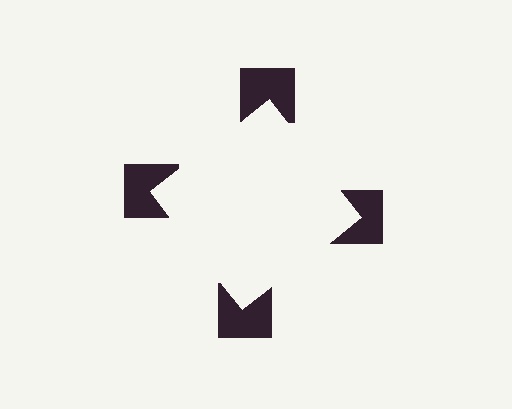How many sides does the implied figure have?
4 sides.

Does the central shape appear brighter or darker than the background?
It typically appears slightly brighter than the background, even though no actual brightness change is drawn.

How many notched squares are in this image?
There are 4 — one at each vertex of the illusory square.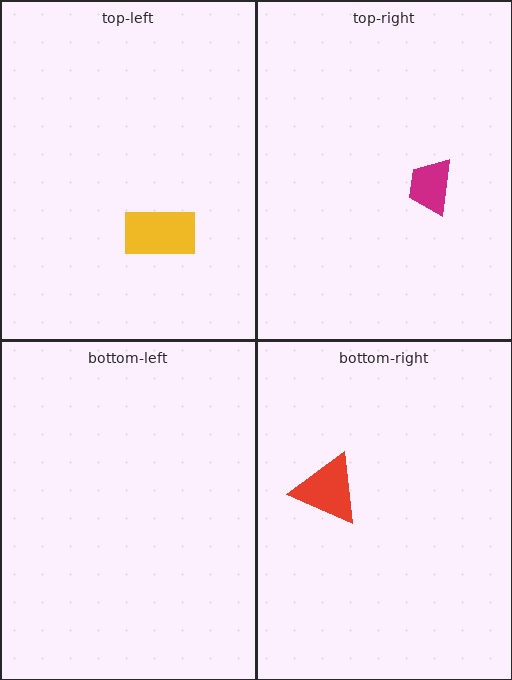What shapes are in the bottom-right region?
The red triangle.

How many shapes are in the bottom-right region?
1.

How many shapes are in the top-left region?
1.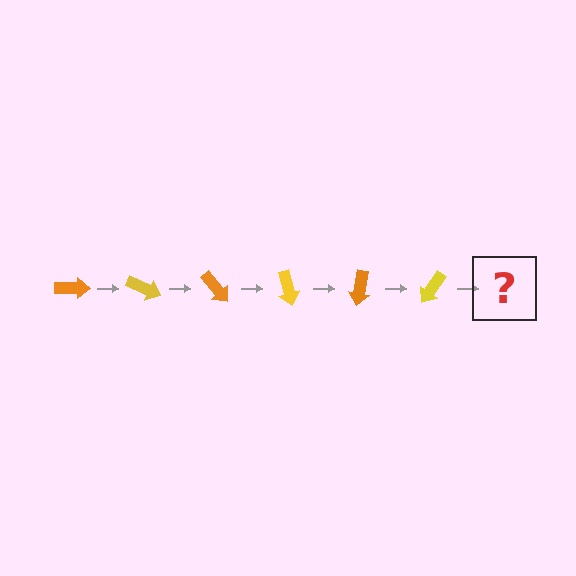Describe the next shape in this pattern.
It should be an orange arrow, rotated 150 degrees from the start.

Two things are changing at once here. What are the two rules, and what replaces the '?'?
The two rules are that it rotates 25 degrees each step and the color cycles through orange and yellow. The '?' should be an orange arrow, rotated 150 degrees from the start.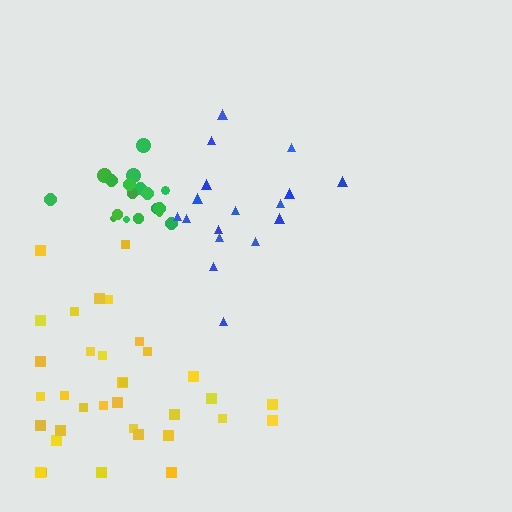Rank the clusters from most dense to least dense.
green, blue, yellow.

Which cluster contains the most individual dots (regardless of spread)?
Yellow (34).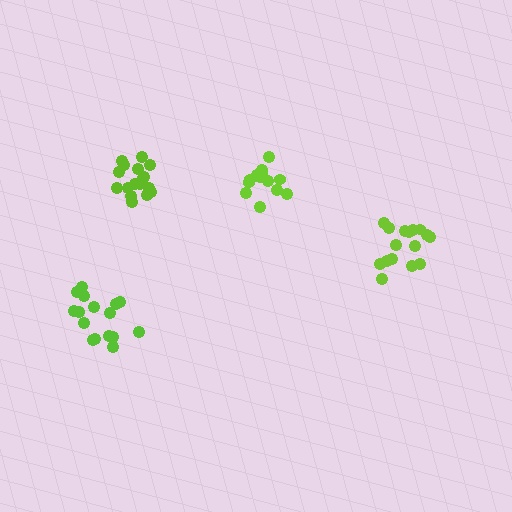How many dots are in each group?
Group 1: 13 dots, Group 2: 16 dots, Group 3: 18 dots, Group 4: 16 dots (63 total).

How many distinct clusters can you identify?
There are 4 distinct clusters.